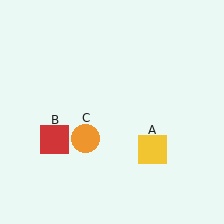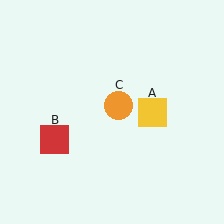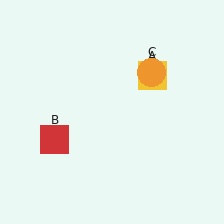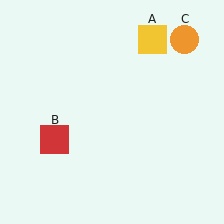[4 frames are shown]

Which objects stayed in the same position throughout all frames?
Red square (object B) remained stationary.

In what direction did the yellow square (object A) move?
The yellow square (object A) moved up.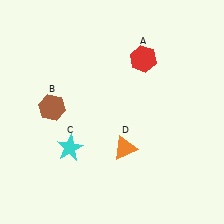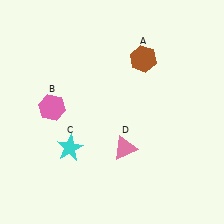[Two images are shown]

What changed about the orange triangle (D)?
In Image 1, D is orange. In Image 2, it changed to pink.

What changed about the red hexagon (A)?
In Image 1, A is red. In Image 2, it changed to brown.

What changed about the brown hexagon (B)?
In Image 1, B is brown. In Image 2, it changed to pink.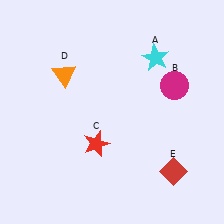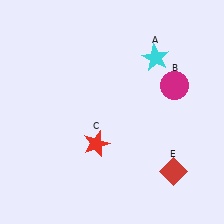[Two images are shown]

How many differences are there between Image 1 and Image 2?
There is 1 difference between the two images.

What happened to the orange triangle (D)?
The orange triangle (D) was removed in Image 2. It was in the top-left area of Image 1.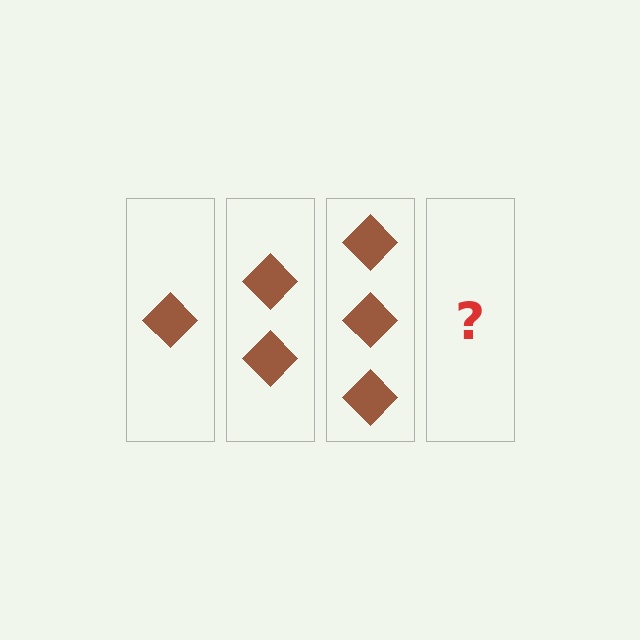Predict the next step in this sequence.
The next step is 4 diamonds.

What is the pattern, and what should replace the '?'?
The pattern is that each step adds one more diamond. The '?' should be 4 diamonds.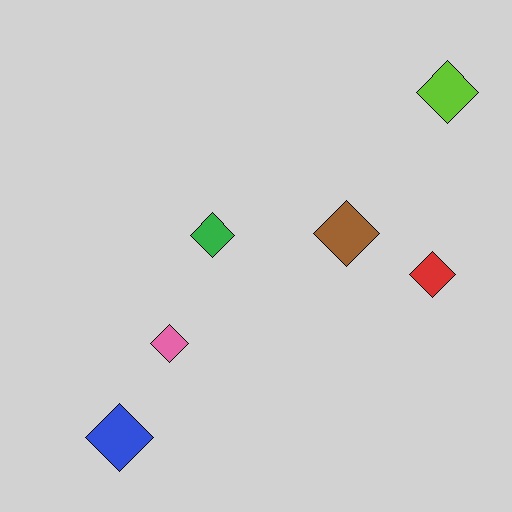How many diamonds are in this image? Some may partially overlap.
There are 6 diamonds.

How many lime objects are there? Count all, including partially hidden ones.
There is 1 lime object.